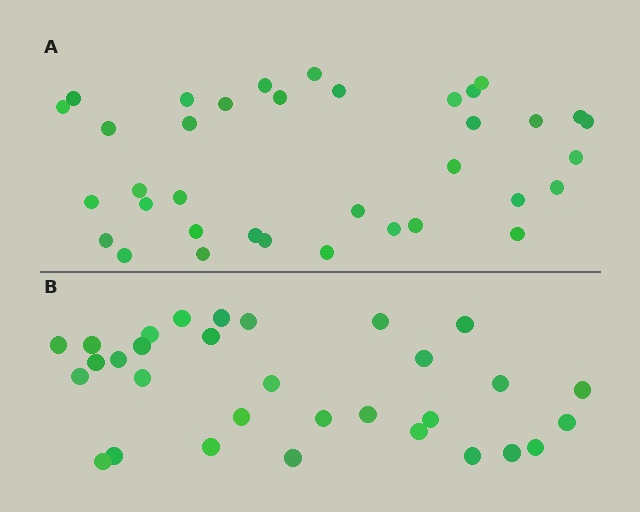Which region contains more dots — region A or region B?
Region A (the top region) has more dots.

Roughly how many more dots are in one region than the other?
Region A has about 5 more dots than region B.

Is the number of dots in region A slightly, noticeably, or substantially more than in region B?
Region A has only slightly more — the two regions are fairly close. The ratio is roughly 1.2 to 1.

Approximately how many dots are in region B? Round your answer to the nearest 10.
About 30 dots. (The exact count is 31, which rounds to 30.)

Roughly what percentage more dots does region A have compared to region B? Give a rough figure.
About 15% more.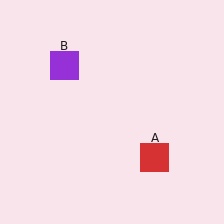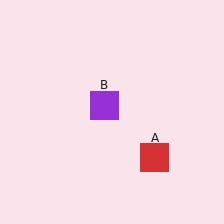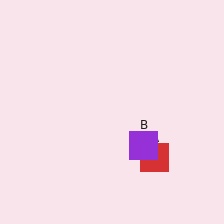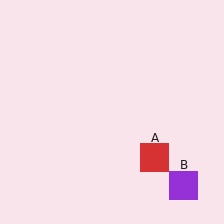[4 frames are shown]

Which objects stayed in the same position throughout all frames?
Red square (object A) remained stationary.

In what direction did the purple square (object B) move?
The purple square (object B) moved down and to the right.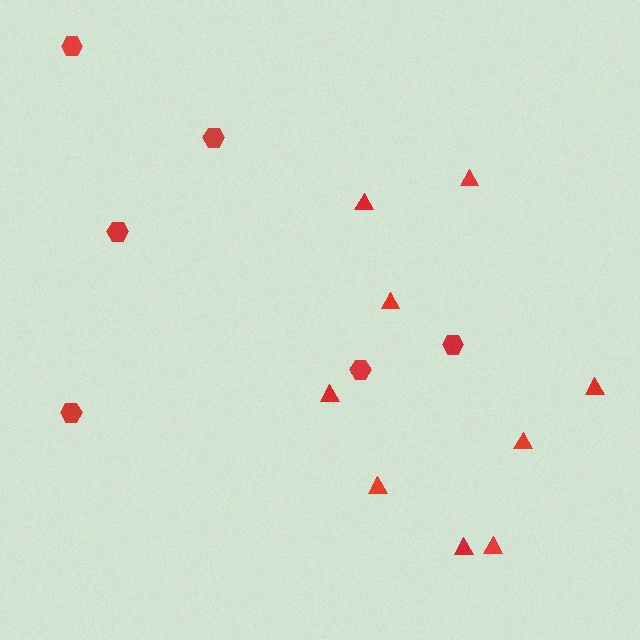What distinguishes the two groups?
There are 2 groups: one group of triangles (9) and one group of hexagons (6).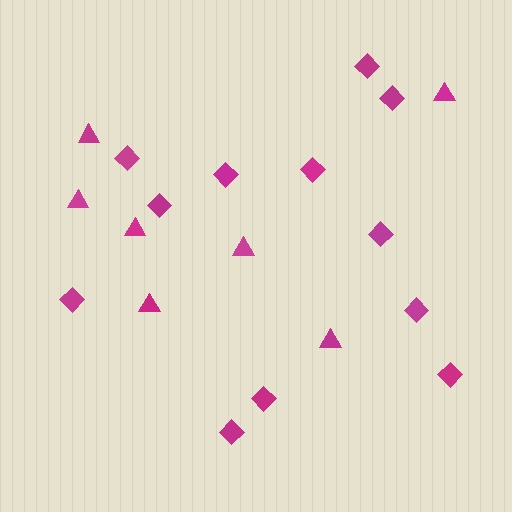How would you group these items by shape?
There are 2 groups: one group of triangles (7) and one group of diamonds (12).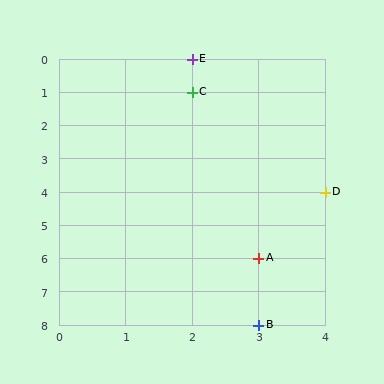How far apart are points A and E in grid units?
Points A and E are 1 column and 6 rows apart (about 6.1 grid units diagonally).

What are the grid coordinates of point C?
Point C is at grid coordinates (2, 1).